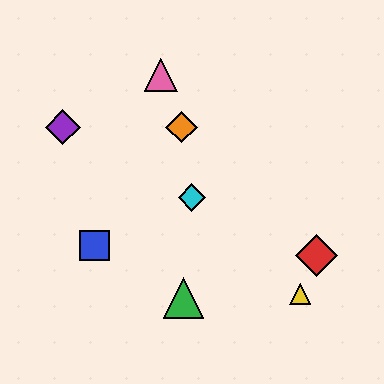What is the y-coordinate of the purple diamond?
The purple diamond is at y≈127.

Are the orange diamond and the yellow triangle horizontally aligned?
No, the orange diamond is at y≈127 and the yellow triangle is at y≈294.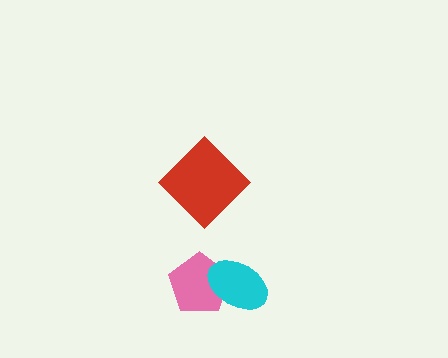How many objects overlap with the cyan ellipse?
1 object overlaps with the cyan ellipse.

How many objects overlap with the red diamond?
0 objects overlap with the red diamond.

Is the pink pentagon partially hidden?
Yes, it is partially covered by another shape.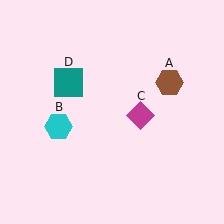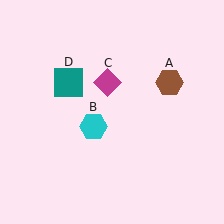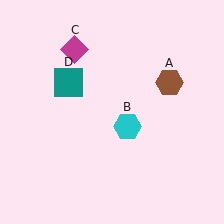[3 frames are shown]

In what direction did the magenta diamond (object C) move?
The magenta diamond (object C) moved up and to the left.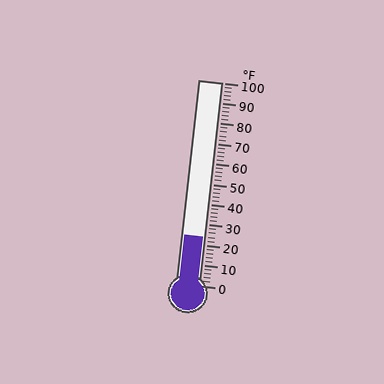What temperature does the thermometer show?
The thermometer shows approximately 24°F.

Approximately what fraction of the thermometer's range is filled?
The thermometer is filled to approximately 25% of its range.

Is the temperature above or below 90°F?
The temperature is below 90°F.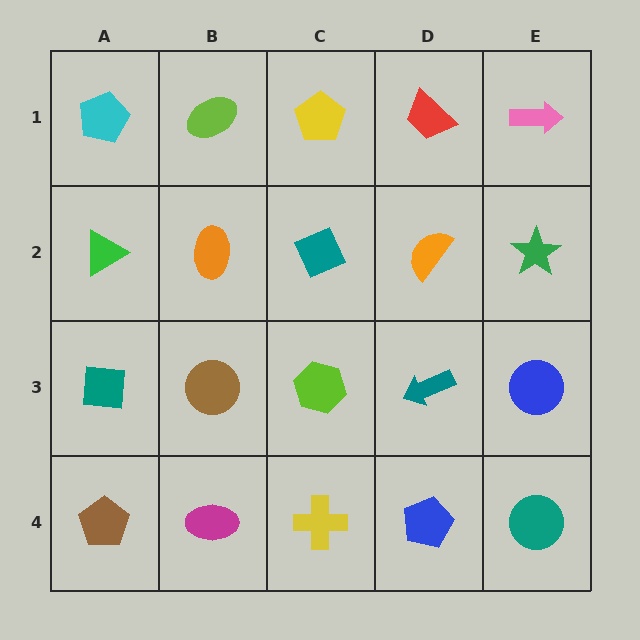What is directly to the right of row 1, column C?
A red trapezoid.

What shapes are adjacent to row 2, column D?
A red trapezoid (row 1, column D), a teal arrow (row 3, column D), a teal diamond (row 2, column C), a green star (row 2, column E).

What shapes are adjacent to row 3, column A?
A green triangle (row 2, column A), a brown pentagon (row 4, column A), a brown circle (row 3, column B).